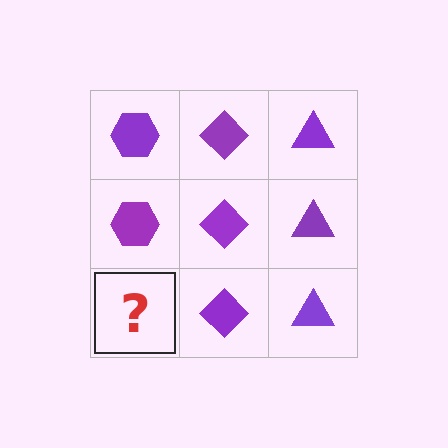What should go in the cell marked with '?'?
The missing cell should contain a purple hexagon.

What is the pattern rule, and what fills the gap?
The rule is that each column has a consistent shape. The gap should be filled with a purple hexagon.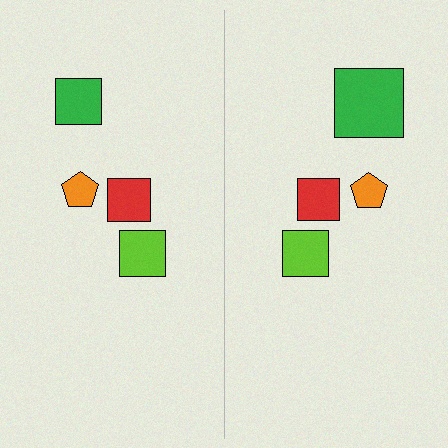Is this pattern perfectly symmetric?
No, the pattern is not perfectly symmetric. The green square on the right side has a different size than its mirror counterpart.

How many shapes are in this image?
There are 8 shapes in this image.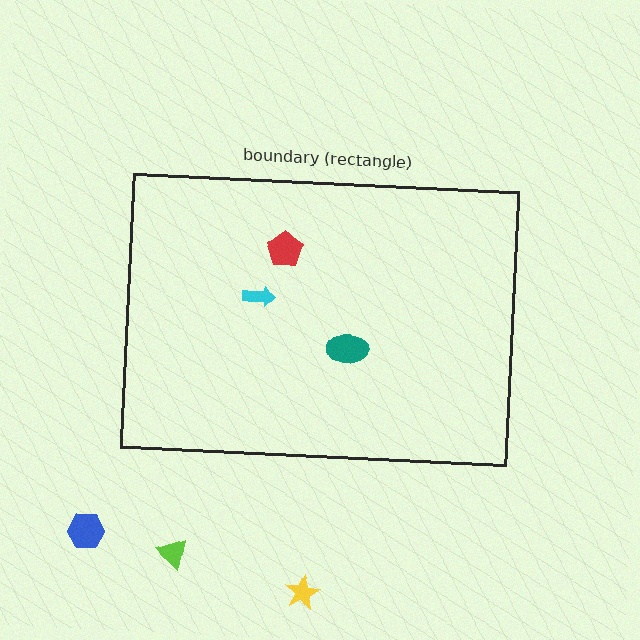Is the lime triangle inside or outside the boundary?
Outside.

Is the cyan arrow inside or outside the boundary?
Inside.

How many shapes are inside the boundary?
3 inside, 3 outside.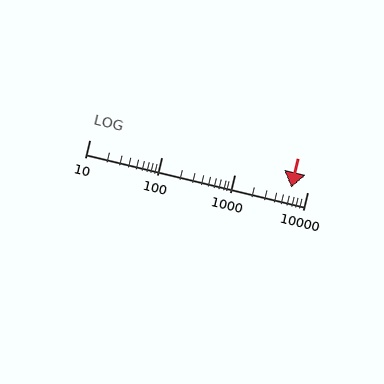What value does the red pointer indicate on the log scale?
The pointer indicates approximately 6000.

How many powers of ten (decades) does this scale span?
The scale spans 3 decades, from 10 to 10000.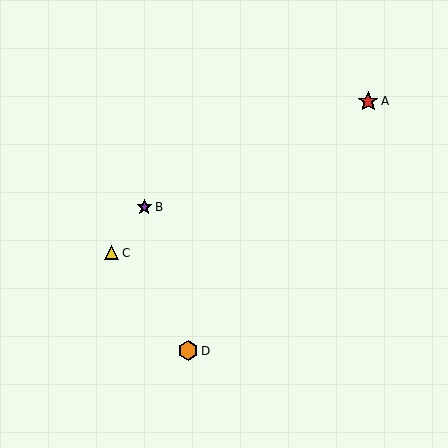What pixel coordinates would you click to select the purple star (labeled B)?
Click at (144, 207) to select the purple star B.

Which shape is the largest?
The red star (labeled A) is the largest.